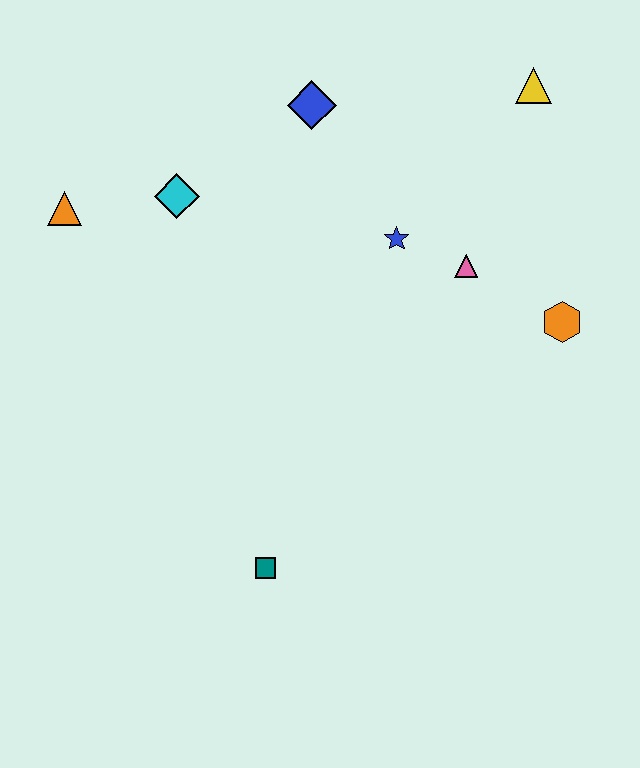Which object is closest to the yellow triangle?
The pink triangle is closest to the yellow triangle.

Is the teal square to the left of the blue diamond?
Yes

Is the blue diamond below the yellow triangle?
Yes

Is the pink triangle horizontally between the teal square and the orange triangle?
No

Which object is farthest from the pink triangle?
The orange triangle is farthest from the pink triangle.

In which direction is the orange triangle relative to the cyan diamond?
The orange triangle is to the left of the cyan diamond.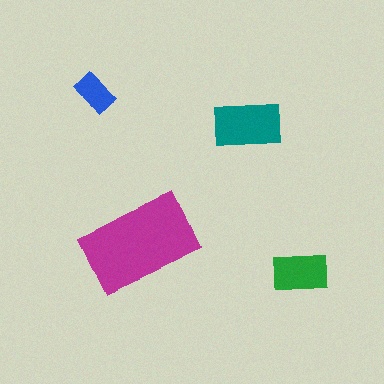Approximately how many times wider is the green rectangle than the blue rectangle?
About 1.5 times wider.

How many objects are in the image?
There are 4 objects in the image.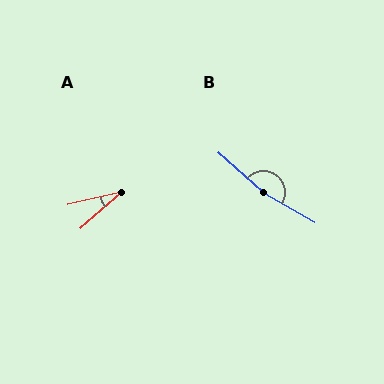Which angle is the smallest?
A, at approximately 28 degrees.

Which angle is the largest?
B, at approximately 168 degrees.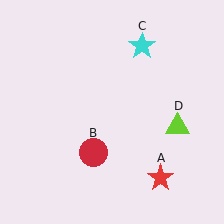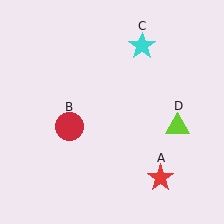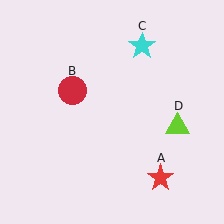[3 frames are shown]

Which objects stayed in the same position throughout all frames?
Red star (object A) and cyan star (object C) and lime triangle (object D) remained stationary.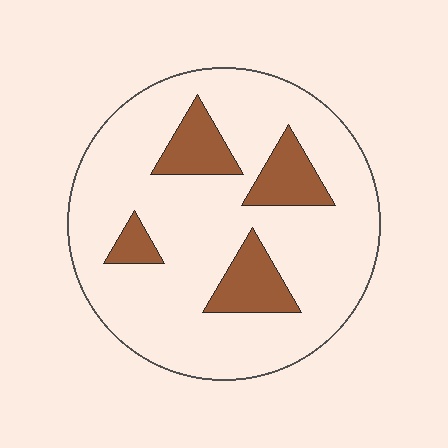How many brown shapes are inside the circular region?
4.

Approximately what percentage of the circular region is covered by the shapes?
Approximately 20%.